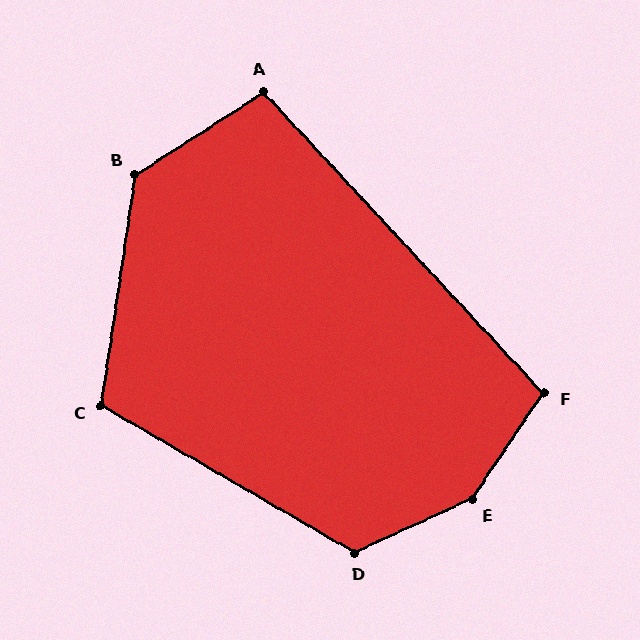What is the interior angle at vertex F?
Approximately 103 degrees (obtuse).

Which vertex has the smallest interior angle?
A, at approximately 100 degrees.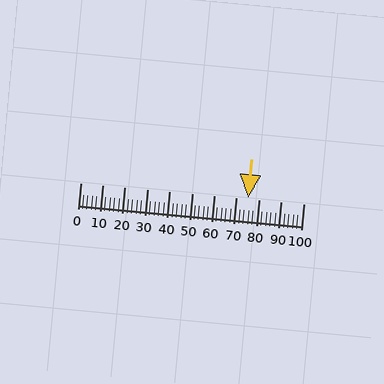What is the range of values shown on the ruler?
The ruler shows values from 0 to 100.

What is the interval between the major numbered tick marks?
The major tick marks are spaced 10 units apart.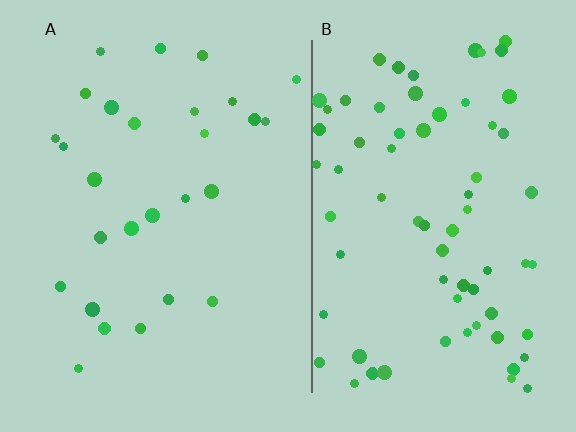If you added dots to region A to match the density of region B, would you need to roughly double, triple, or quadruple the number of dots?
Approximately triple.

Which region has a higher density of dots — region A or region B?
B (the right).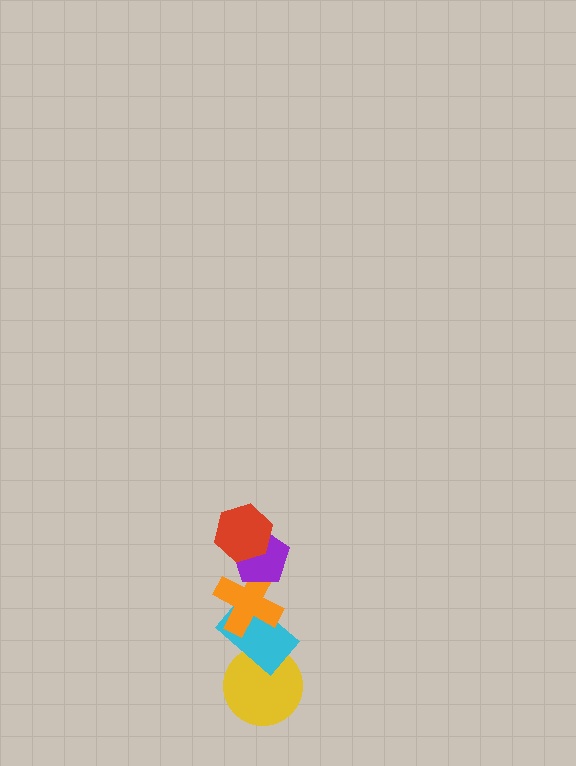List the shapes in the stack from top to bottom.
From top to bottom: the red hexagon, the purple pentagon, the orange cross, the cyan rectangle, the yellow circle.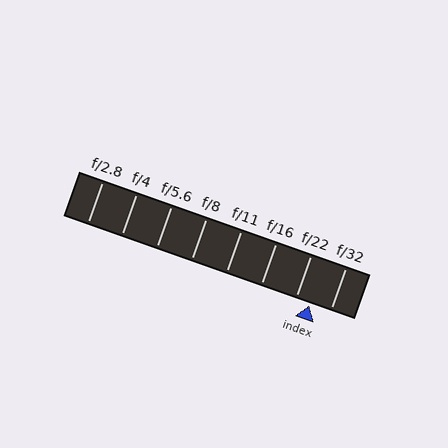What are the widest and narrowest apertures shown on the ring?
The widest aperture shown is f/2.8 and the narrowest is f/32.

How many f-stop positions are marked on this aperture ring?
There are 8 f-stop positions marked.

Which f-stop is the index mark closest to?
The index mark is closest to f/22.